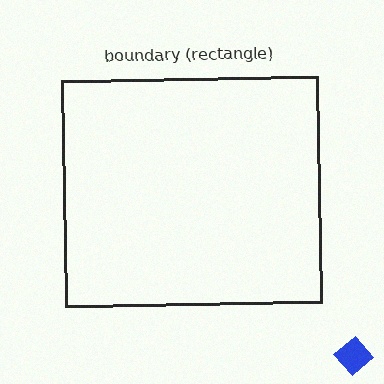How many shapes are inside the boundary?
0 inside, 1 outside.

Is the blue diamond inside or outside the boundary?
Outside.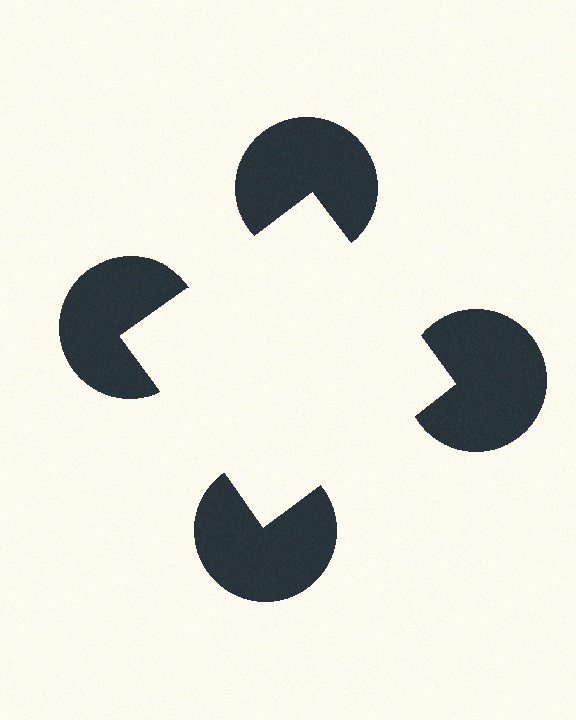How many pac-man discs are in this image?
There are 4 — one at each vertex of the illusory square.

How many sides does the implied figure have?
4 sides.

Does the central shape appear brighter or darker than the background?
It typically appears slightly brighter than the background, even though no actual brightness change is drawn.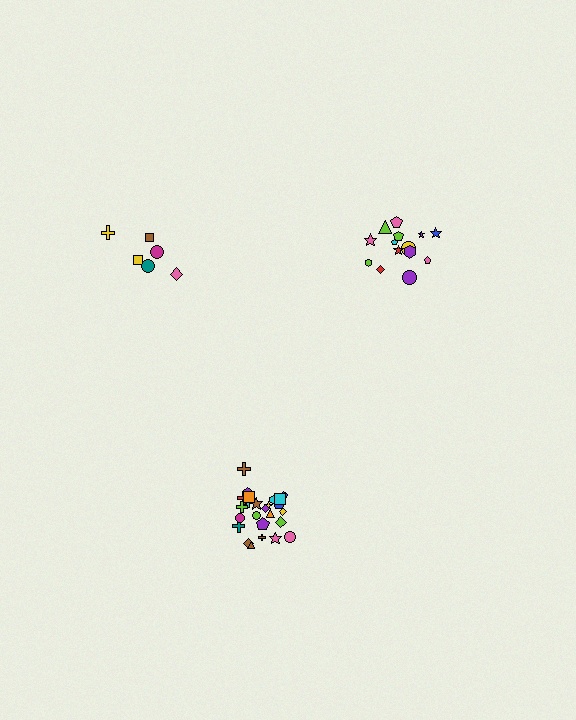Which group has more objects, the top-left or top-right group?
The top-right group.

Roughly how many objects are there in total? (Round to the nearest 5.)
Roughly 45 objects in total.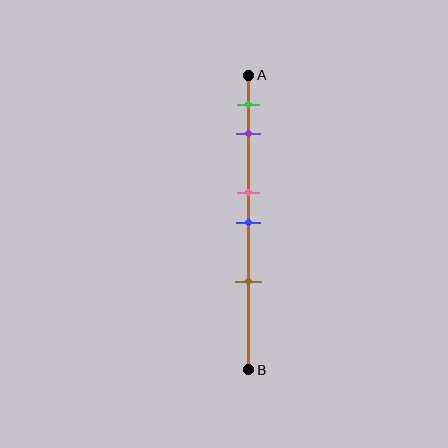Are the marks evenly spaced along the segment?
No, the marks are not evenly spaced.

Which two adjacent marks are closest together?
The pink and blue marks are the closest adjacent pair.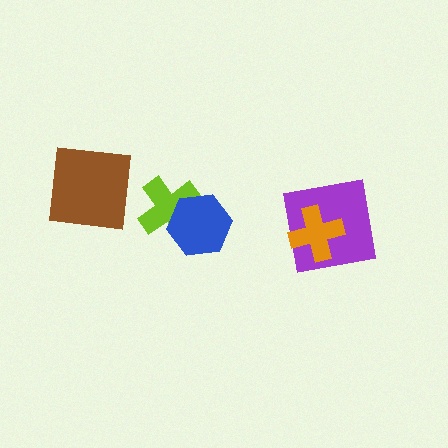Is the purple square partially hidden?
Yes, it is partially covered by another shape.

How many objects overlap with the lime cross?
1 object overlaps with the lime cross.